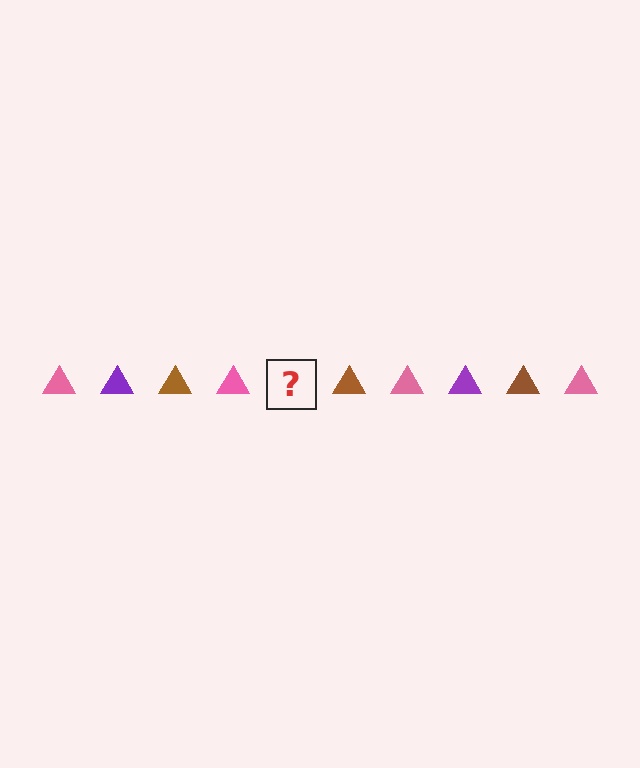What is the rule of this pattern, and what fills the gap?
The rule is that the pattern cycles through pink, purple, brown triangles. The gap should be filled with a purple triangle.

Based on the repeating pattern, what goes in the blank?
The blank should be a purple triangle.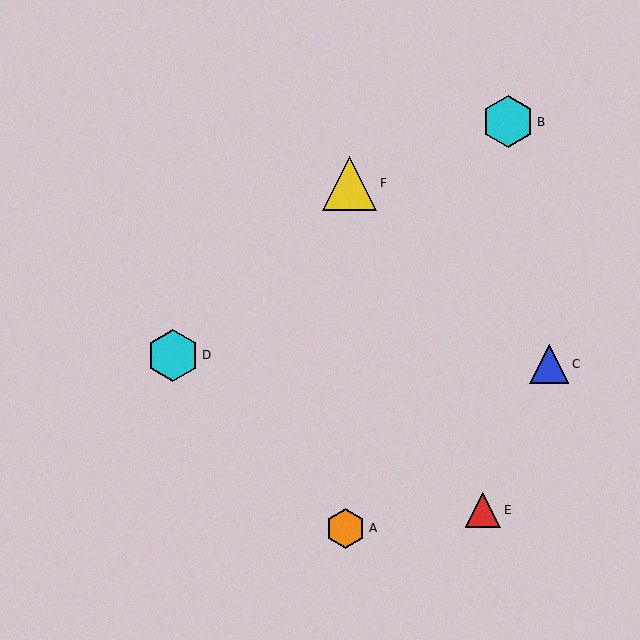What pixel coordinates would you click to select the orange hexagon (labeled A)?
Click at (346, 528) to select the orange hexagon A.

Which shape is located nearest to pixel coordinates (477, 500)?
The red triangle (labeled E) at (483, 510) is nearest to that location.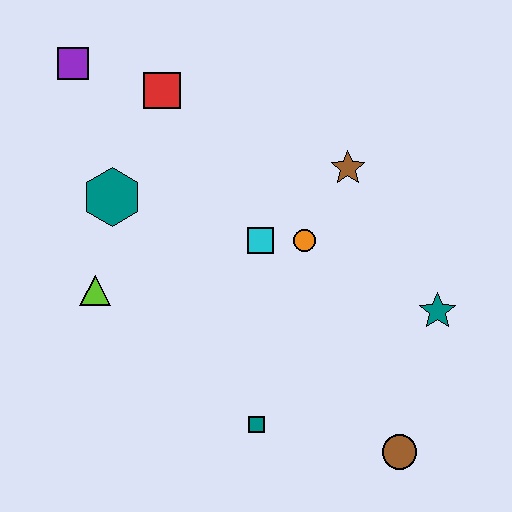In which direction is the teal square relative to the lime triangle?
The teal square is to the right of the lime triangle.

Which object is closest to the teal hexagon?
The lime triangle is closest to the teal hexagon.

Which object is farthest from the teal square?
The purple square is farthest from the teal square.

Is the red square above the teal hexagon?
Yes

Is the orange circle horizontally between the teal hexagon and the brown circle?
Yes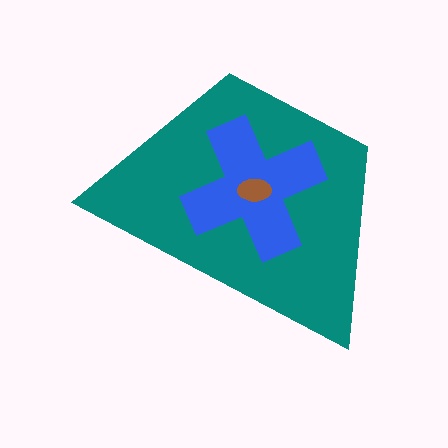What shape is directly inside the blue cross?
The brown ellipse.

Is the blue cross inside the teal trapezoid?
Yes.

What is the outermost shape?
The teal trapezoid.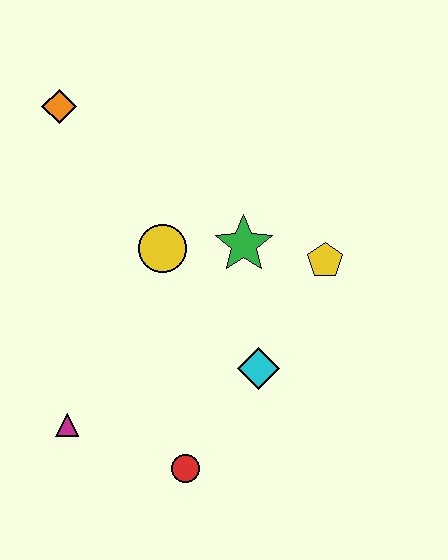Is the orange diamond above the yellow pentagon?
Yes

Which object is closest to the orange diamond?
The yellow circle is closest to the orange diamond.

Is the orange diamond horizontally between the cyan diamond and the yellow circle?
No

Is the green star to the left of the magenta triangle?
No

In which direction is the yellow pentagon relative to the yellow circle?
The yellow pentagon is to the right of the yellow circle.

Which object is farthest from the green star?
The magenta triangle is farthest from the green star.